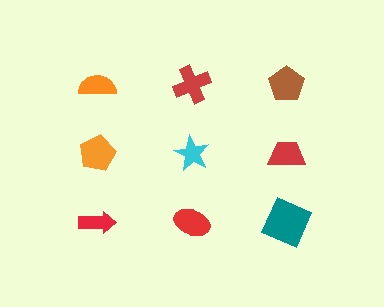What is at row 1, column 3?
A brown pentagon.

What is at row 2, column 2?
A cyan star.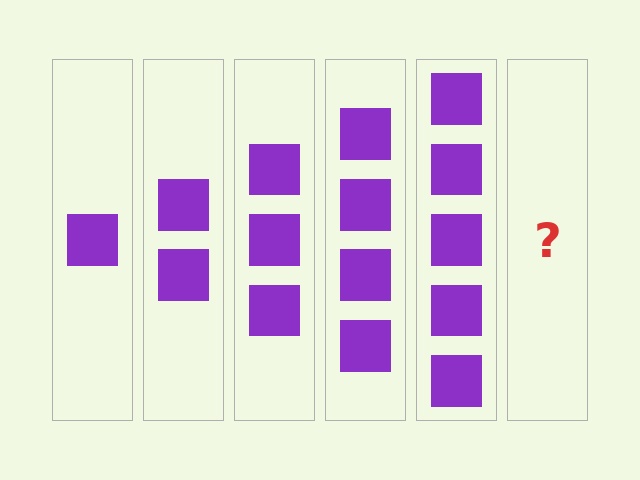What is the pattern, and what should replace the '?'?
The pattern is that each step adds one more square. The '?' should be 6 squares.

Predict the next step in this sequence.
The next step is 6 squares.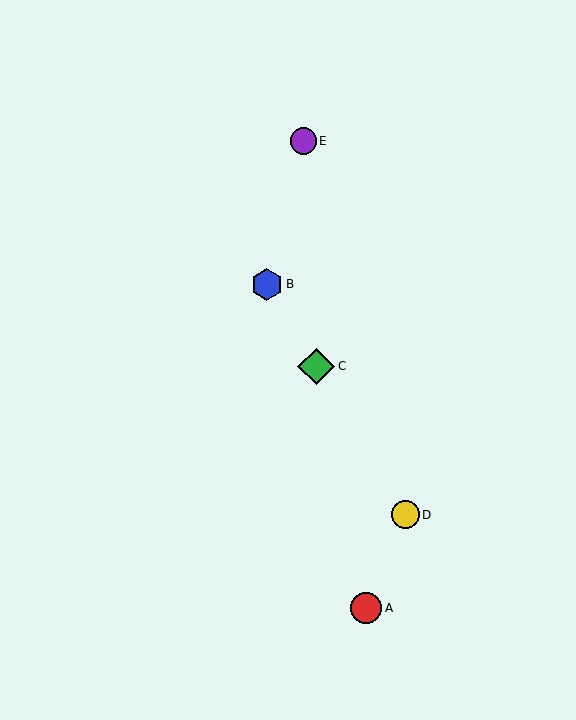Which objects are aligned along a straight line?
Objects B, C, D are aligned along a straight line.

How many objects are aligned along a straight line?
3 objects (B, C, D) are aligned along a straight line.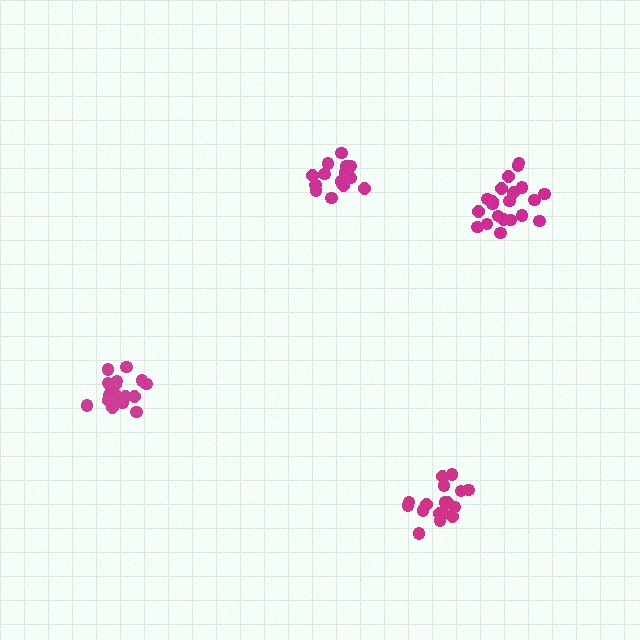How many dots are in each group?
Group 1: 17 dots, Group 2: 18 dots, Group 3: 21 dots, Group 4: 17 dots (73 total).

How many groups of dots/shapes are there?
There are 4 groups.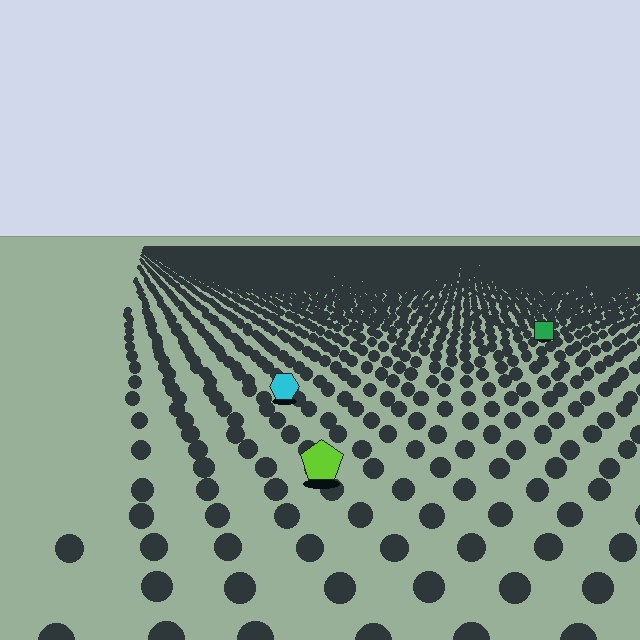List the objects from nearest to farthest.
From nearest to farthest: the lime pentagon, the cyan hexagon, the green square.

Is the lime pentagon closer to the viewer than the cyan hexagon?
Yes. The lime pentagon is closer — you can tell from the texture gradient: the ground texture is coarser near it.